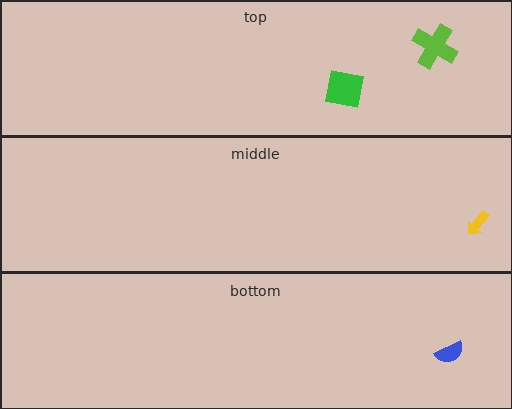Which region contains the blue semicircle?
The bottom region.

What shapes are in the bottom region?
The blue semicircle.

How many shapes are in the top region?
2.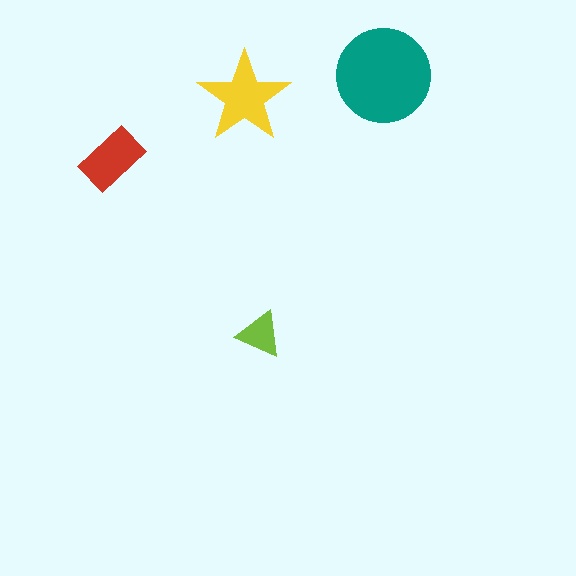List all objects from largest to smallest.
The teal circle, the yellow star, the red rectangle, the lime triangle.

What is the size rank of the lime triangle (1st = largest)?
4th.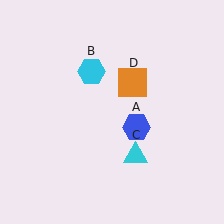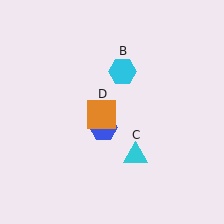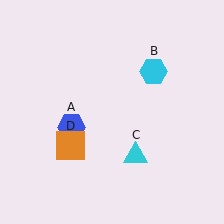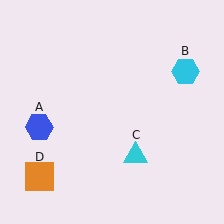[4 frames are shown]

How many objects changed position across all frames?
3 objects changed position: blue hexagon (object A), cyan hexagon (object B), orange square (object D).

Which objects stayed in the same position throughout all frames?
Cyan triangle (object C) remained stationary.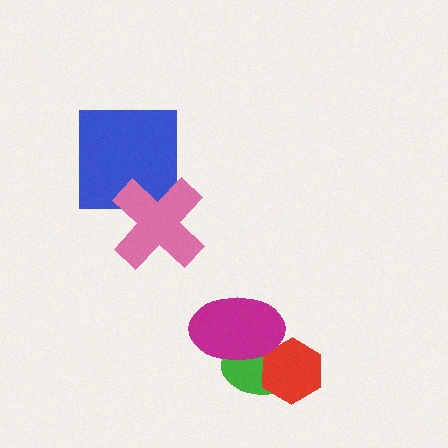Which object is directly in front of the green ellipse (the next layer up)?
The red hexagon is directly in front of the green ellipse.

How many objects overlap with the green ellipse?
2 objects overlap with the green ellipse.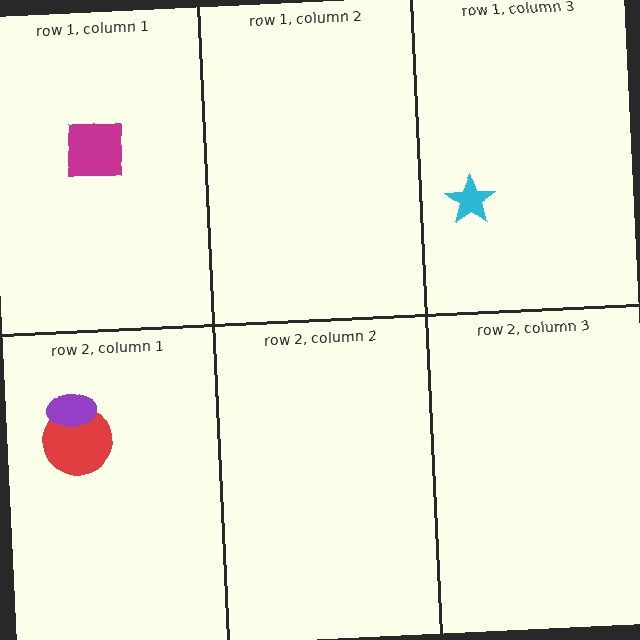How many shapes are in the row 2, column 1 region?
2.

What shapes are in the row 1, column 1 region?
The magenta square.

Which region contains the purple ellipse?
The row 2, column 1 region.